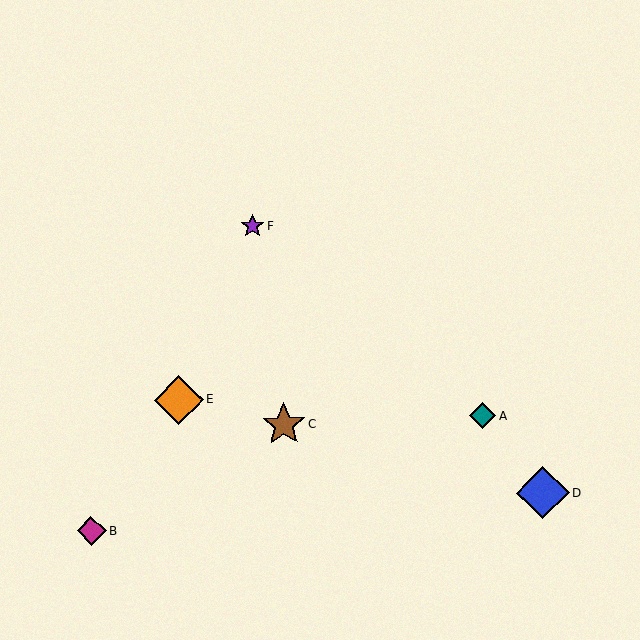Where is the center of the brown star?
The center of the brown star is at (284, 425).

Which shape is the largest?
The blue diamond (labeled D) is the largest.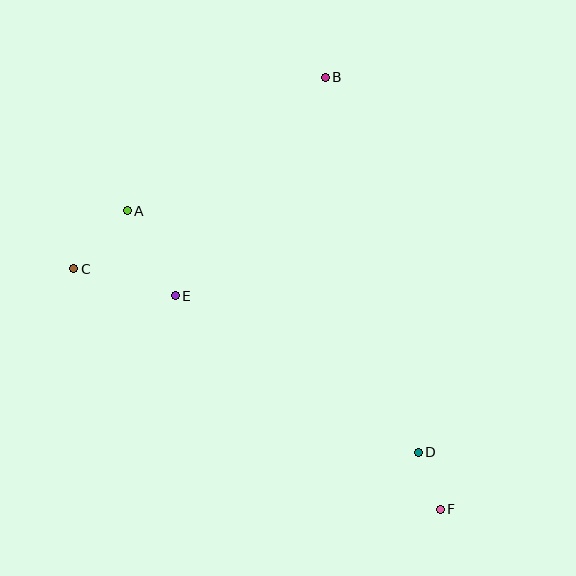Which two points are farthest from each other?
Points B and F are farthest from each other.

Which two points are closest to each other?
Points D and F are closest to each other.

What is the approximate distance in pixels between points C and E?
The distance between C and E is approximately 105 pixels.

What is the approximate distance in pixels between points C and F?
The distance between C and F is approximately 439 pixels.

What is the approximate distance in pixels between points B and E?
The distance between B and E is approximately 265 pixels.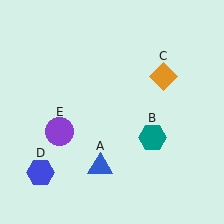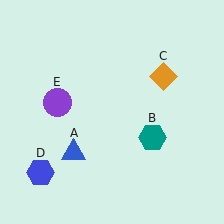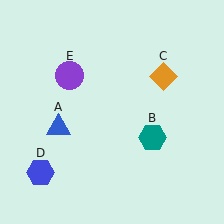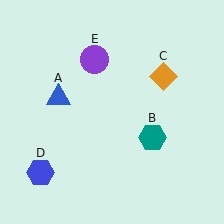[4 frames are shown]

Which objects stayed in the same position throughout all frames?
Teal hexagon (object B) and orange diamond (object C) and blue hexagon (object D) remained stationary.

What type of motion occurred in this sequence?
The blue triangle (object A), purple circle (object E) rotated clockwise around the center of the scene.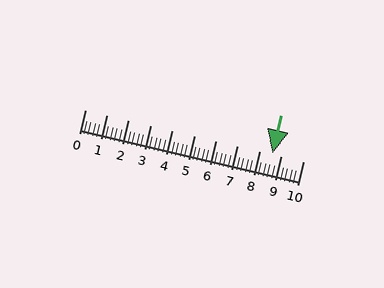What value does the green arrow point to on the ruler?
The green arrow points to approximately 8.6.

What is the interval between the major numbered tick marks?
The major tick marks are spaced 1 units apart.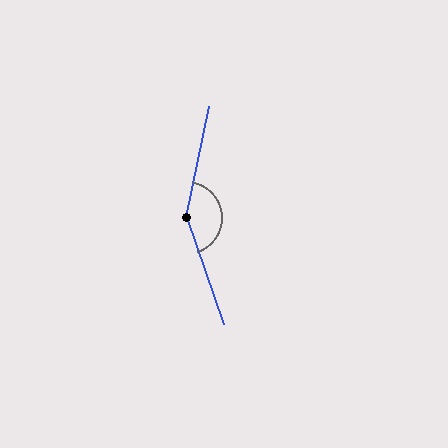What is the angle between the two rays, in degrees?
Approximately 149 degrees.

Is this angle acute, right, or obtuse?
It is obtuse.